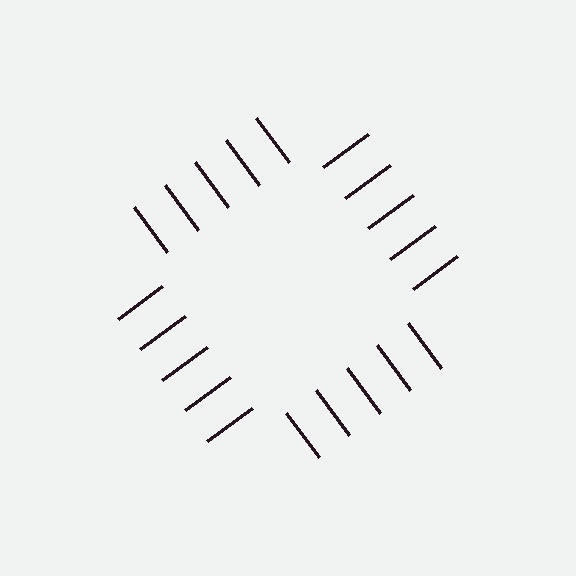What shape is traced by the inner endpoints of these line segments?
An illusory square — the line segments terminate on its edges but no continuous stroke is drawn.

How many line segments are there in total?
20 — 5 along each of the 4 edges.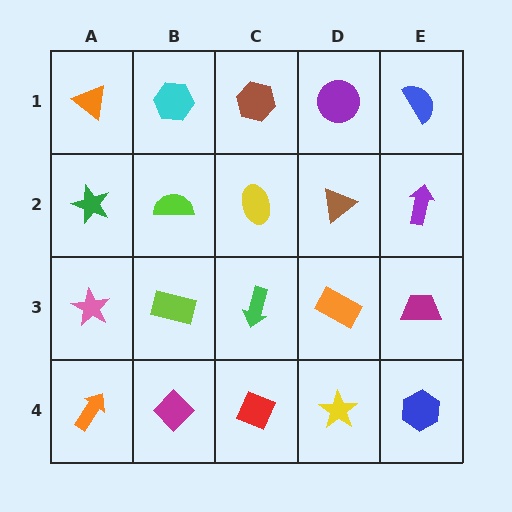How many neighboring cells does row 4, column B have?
3.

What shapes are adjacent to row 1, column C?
A yellow ellipse (row 2, column C), a cyan hexagon (row 1, column B), a purple circle (row 1, column D).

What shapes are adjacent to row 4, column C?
A green arrow (row 3, column C), a magenta diamond (row 4, column B), a yellow star (row 4, column D).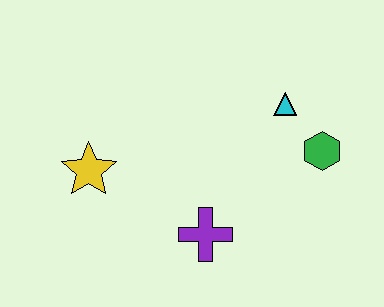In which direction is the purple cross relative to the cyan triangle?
The purple cross is below the cyan triangle.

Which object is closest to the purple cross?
The yellow star is closest to the purple cross.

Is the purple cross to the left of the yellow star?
No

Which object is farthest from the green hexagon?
The yellow star is farthest from the green hexagon.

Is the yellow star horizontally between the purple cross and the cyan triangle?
No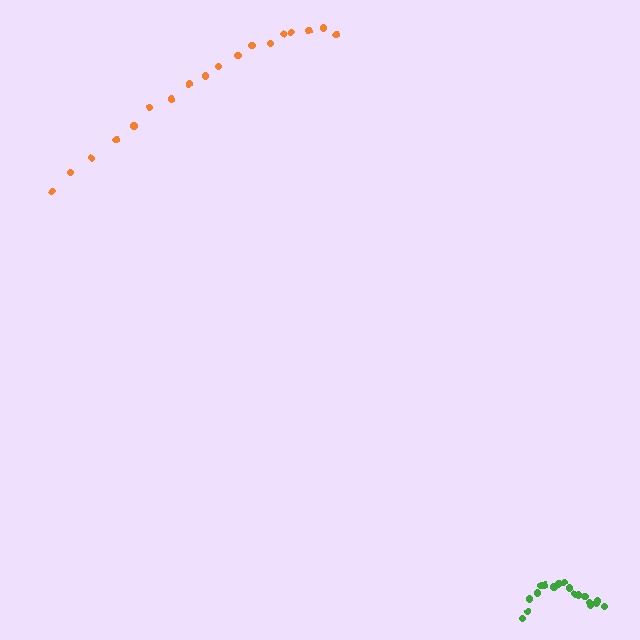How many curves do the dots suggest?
There are 2 distinct paths.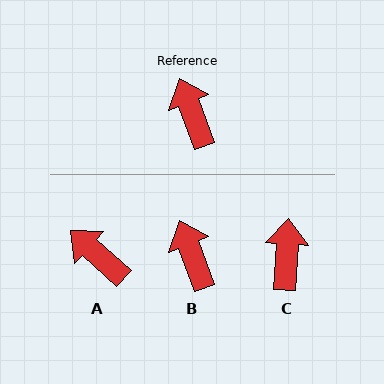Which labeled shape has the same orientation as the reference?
B.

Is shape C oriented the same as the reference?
No, it is off by about 24 degrees.